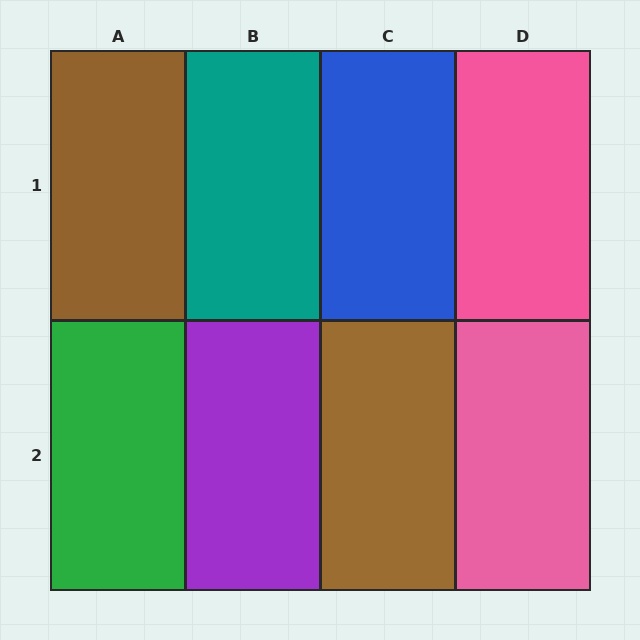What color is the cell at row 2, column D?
Pink.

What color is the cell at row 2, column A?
Green.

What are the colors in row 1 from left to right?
Brown, teal, blue, pink.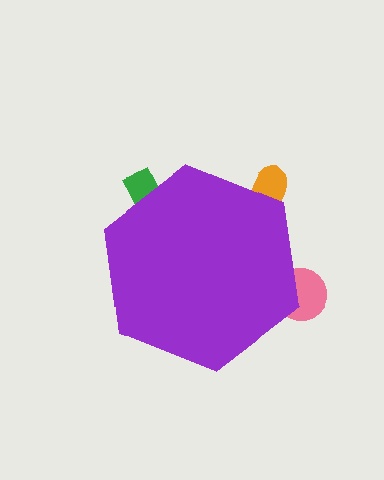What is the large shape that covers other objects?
A purple hexagon.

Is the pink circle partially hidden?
Yes, the pink circle is partially hidden behind the purple hexagon.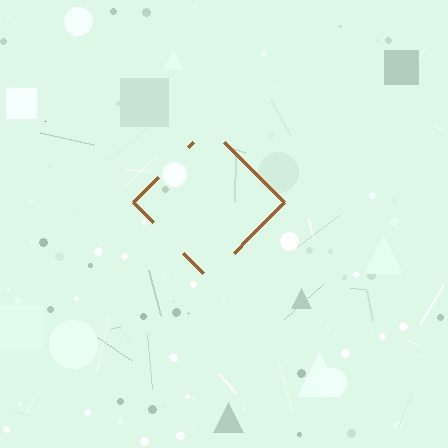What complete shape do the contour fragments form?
The contour fragments form a diamond.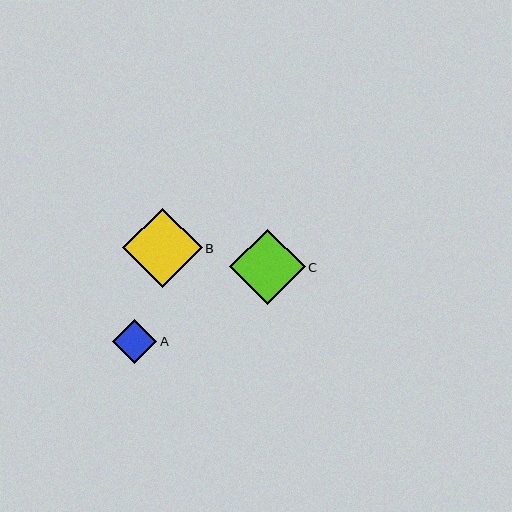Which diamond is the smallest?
Diamond A is the smallest with a size of approximately 44 pixels.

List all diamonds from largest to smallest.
From largest to smallest: B, C, A.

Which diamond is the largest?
Diamond B is the largest with a size of approximately 79 pixels.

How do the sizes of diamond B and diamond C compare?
Diamond B and diamond C are approximately the same size.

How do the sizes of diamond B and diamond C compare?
Diamond B and diamond C are approximately the same size.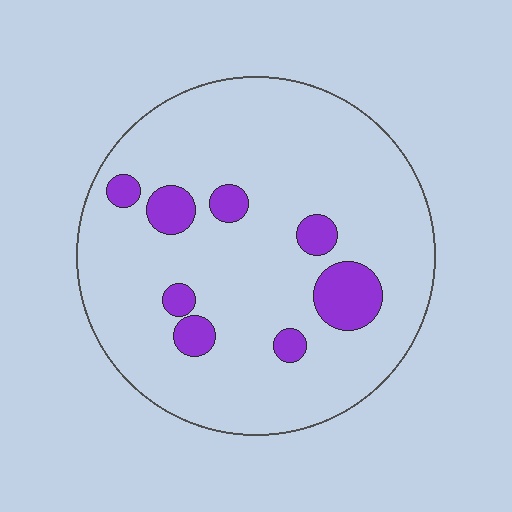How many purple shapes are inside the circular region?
8.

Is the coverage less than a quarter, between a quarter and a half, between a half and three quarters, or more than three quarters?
Less than a quarter.